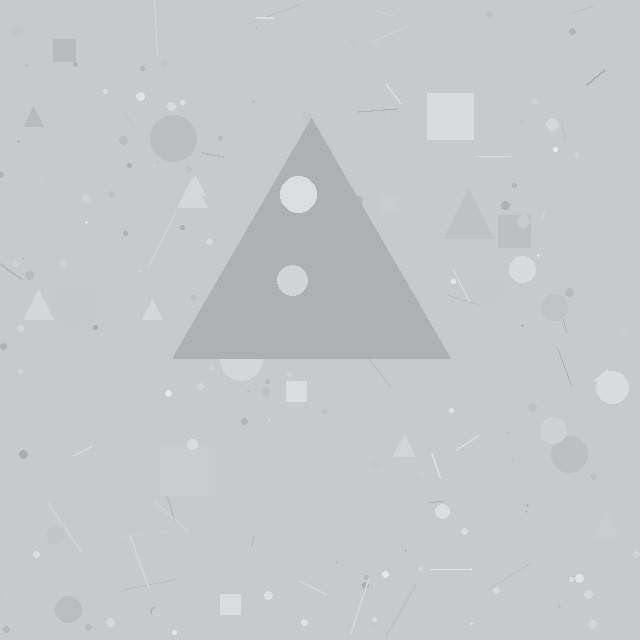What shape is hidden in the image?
A triangle is hidden in the image.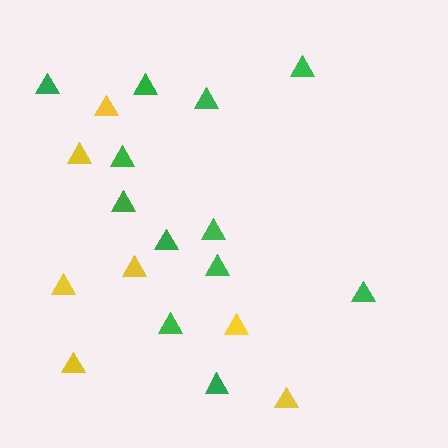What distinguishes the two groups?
There are 2 groups: one group of yellow triangles (7) and one group of green triangles (12).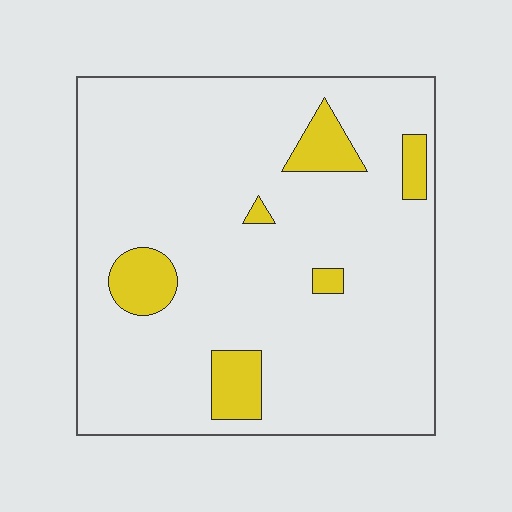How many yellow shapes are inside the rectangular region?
6.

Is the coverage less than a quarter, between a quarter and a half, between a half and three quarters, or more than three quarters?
Less than a quarter.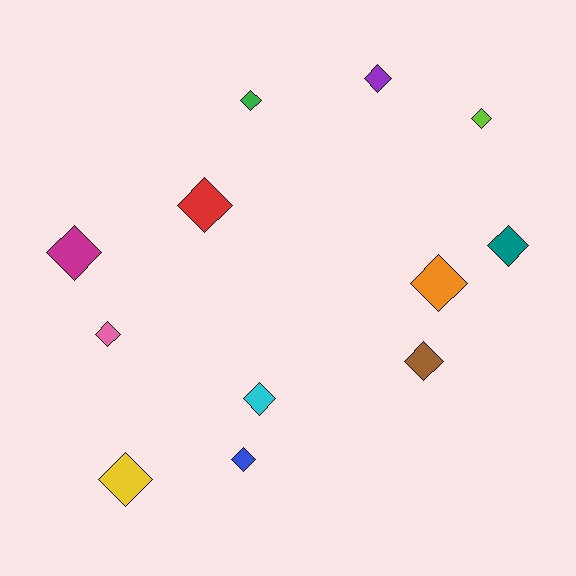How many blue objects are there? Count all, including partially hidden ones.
There is 1 blue object.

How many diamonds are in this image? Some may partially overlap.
There are 12 diamonds.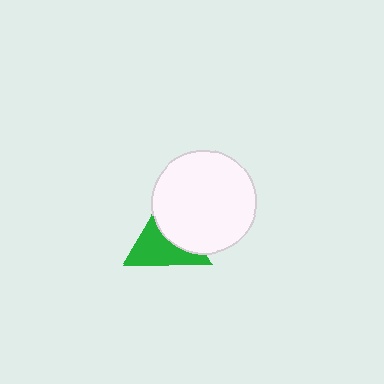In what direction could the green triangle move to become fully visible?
The green triangle could move toward the lower-left. That would shift it out from behind the white circle entirely.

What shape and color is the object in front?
The object in front is a white circle.